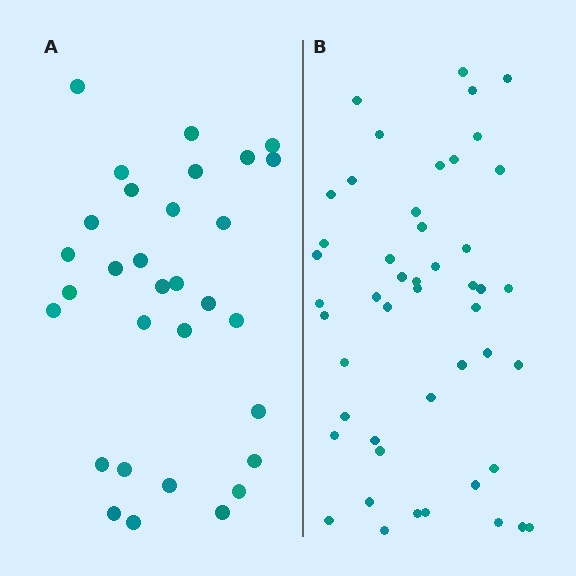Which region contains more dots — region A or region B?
Region B (the right region) has more dots.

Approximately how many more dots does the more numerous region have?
Region B has approximately 15 more dots than region A.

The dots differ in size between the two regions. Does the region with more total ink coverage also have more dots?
No. Region A has more total ink coverage because its dots are larger, but region B actually contains more individual dots. Total area can be misleading — the number of items is what matters here.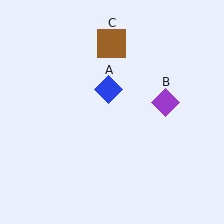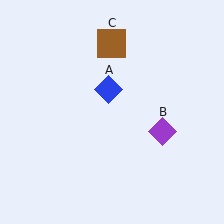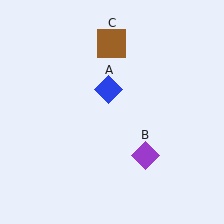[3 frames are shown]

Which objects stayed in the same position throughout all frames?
Blue diamond (object A) and brown square (object C) remained stationary.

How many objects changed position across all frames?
1 object changed position: purple diamond (object B).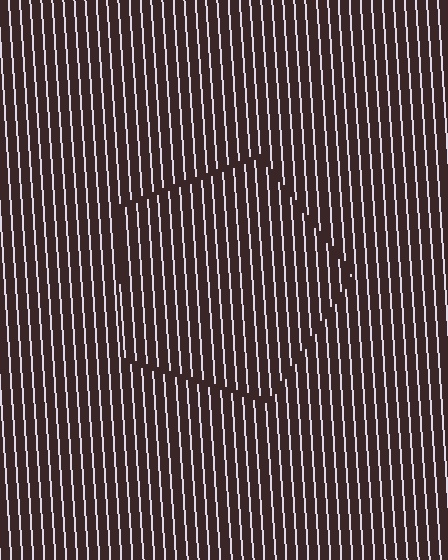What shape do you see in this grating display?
An illusory pentagon. The interior of the shape contains the same grating, shifted by half a period — the contour is defined by the phase discontinuity where line-ends from the inner and outer gratings abut.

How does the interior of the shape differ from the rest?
The interior of the shape contains the same grating, shifted by half a period — the contour is defined by the phase discontinuity where line-ends from the inner and outer gratings abut.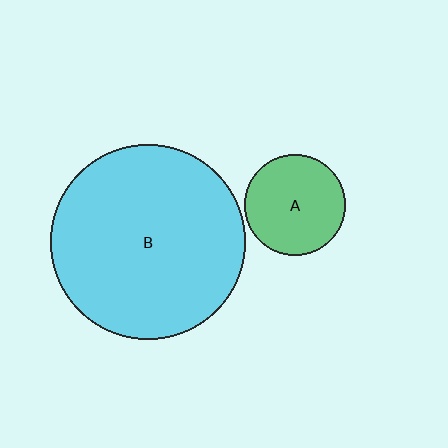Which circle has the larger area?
Circle B (cyan).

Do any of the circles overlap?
No, none of the circles overlap.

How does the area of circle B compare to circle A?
Approximately 3.7 times.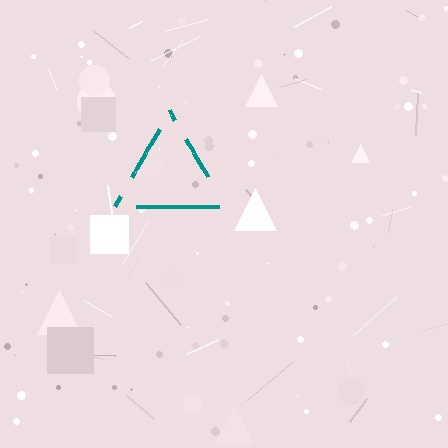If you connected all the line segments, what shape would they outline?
They would outline a triangle.